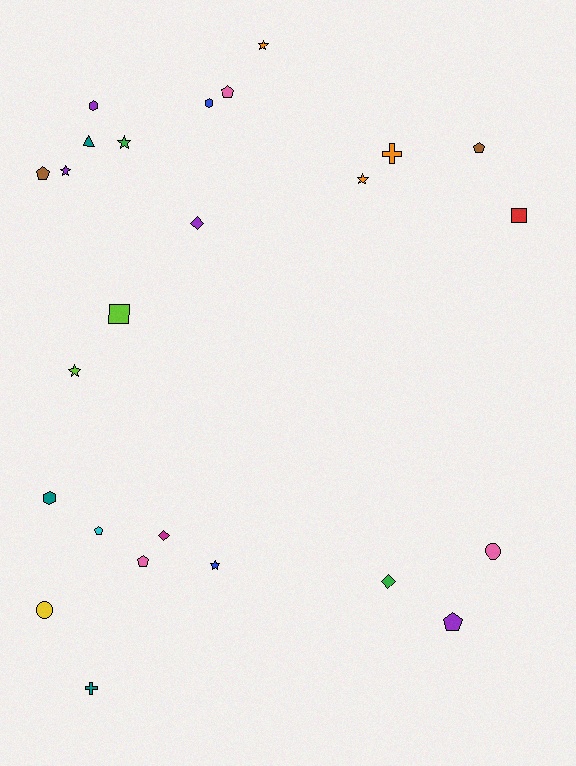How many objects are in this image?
There are 25 objects.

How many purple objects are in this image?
There are 4 purple objects.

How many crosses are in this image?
There are 2 crosses.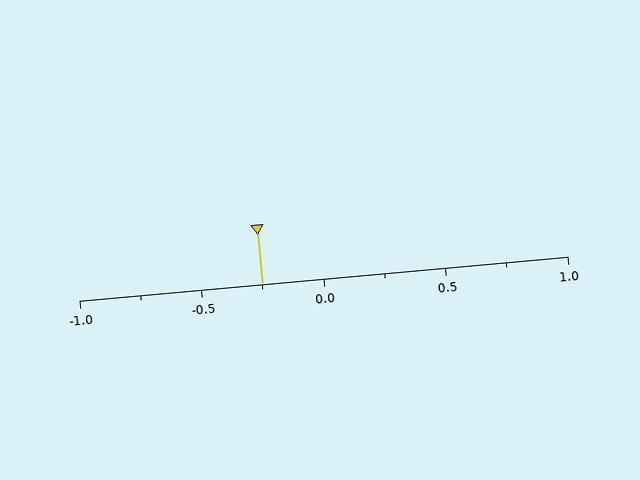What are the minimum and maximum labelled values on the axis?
The axis runs from -1.0 to 1.0.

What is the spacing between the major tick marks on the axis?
The major ticks are spaced 0.5 apart.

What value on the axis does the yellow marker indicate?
The marker indicates approximately -0.25.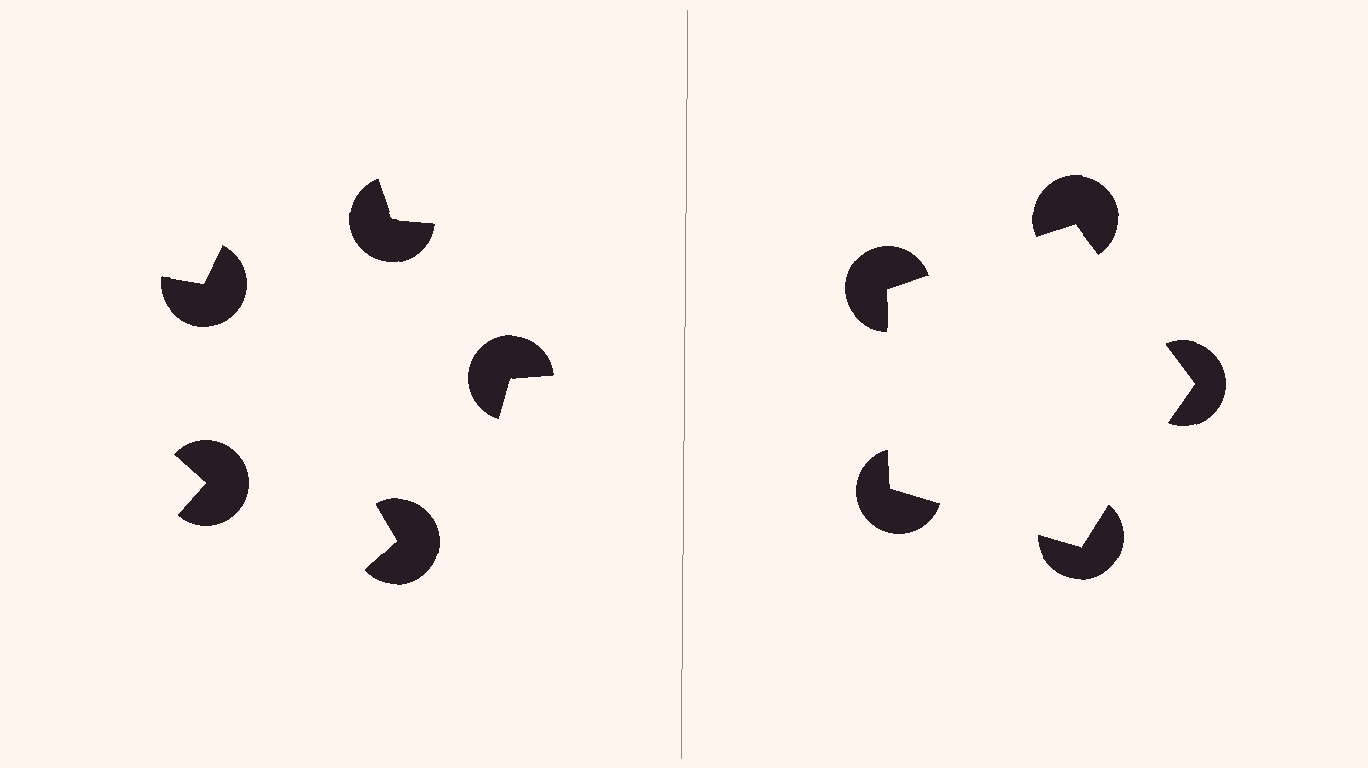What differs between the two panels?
The pac-man discs are positioned identically on both sides; only the wedge orientations differ. On the right they align to a pentagon; on the left they are misaligned.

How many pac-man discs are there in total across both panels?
10 — 5 on each side.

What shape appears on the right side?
An illusory pentagon.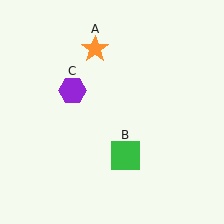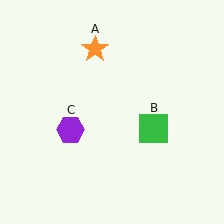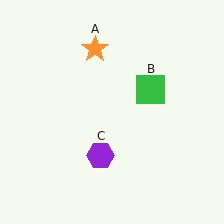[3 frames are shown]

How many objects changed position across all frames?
2 objects changed position: green square (object B), purple hexagon (object C).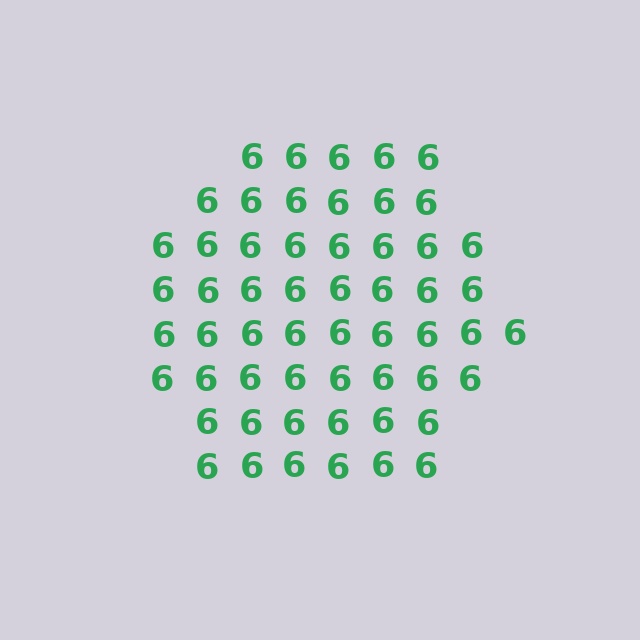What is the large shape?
The large shape is a hexagon.